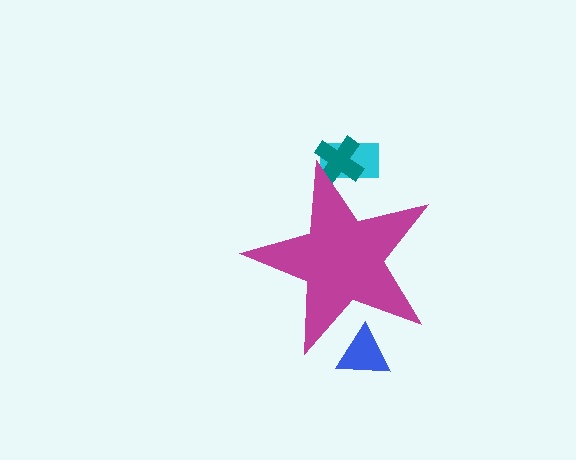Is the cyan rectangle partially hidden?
Yes, the cyan rectangle is partially hidden behind the magenta star.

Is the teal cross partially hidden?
Yes, the teal cross is partially hidden behind the magenta star.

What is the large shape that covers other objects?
A magenta star.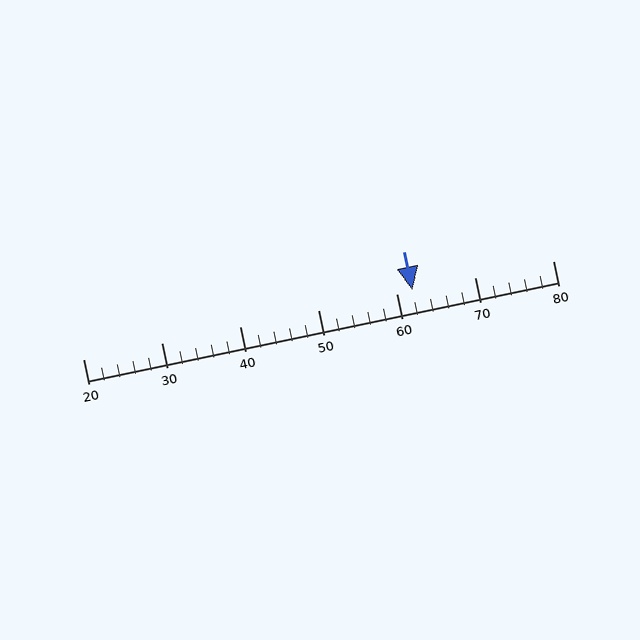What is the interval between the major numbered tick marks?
The major tick marks are spaced 10 units apart.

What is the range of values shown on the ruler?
The ruler shows values from 20 to 80.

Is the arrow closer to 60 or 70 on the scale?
The arrow is closer to 60.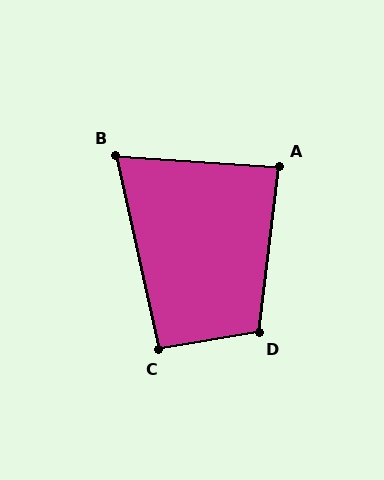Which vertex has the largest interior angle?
D, at approximately 106 degrees.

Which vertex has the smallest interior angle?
B, at approximately 74 degrees.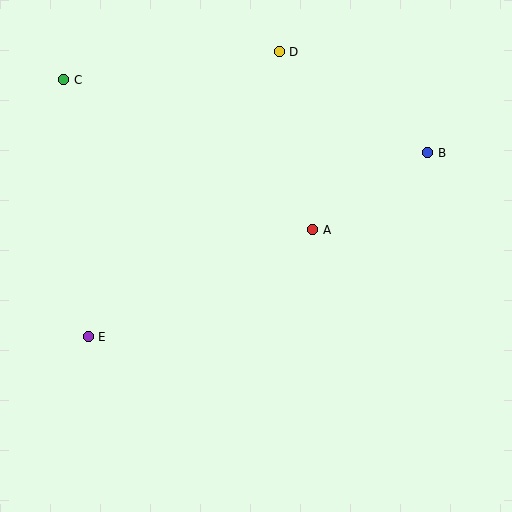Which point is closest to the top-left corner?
Point C is closest to the top-left corner.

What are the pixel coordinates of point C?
Point C is at (64, 80).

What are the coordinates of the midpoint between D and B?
The midpoint between D and B is at (354, 102).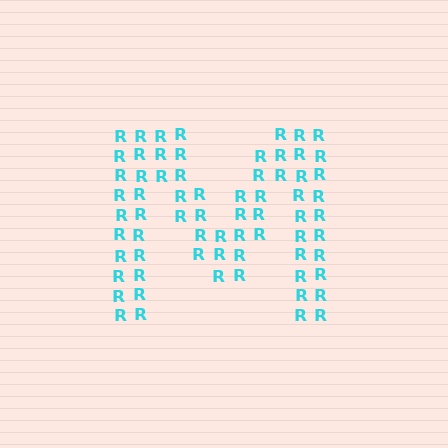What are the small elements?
The small elements are letter R's.